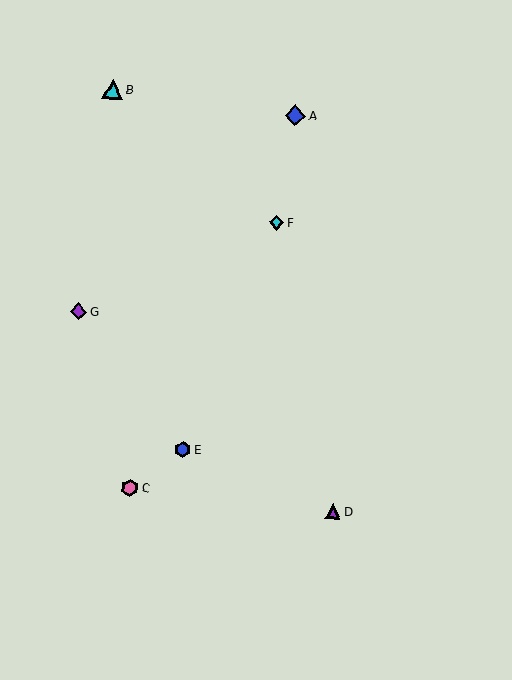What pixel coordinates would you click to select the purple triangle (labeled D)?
Click at (333, 511) to select the purple triangle D.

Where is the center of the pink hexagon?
The center of the pink hexagon is at (130, 488).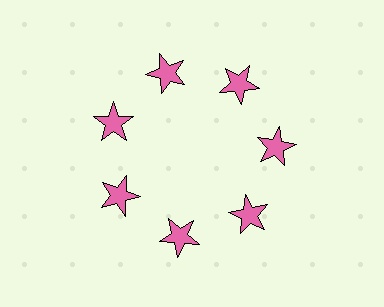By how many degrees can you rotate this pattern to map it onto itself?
The pattern maps onto itself every 51 degrees of rotation.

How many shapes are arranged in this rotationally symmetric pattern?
There are 7 shapes, arranged in 7 groups of 1.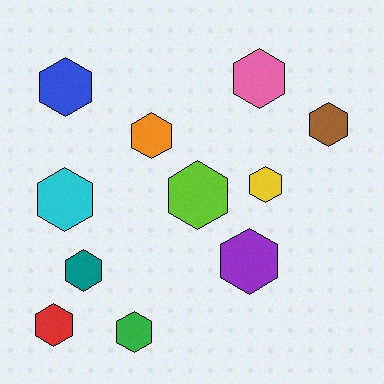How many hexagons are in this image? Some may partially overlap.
There are 11 hexagons.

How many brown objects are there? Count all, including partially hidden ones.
There is 1 brown object.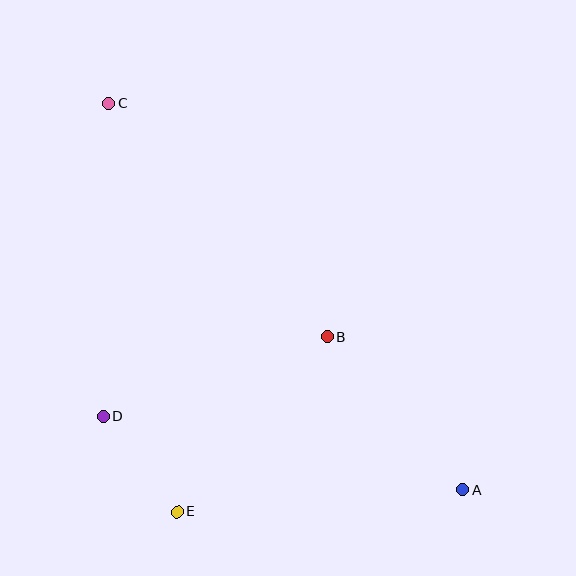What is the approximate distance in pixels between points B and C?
The distance between B and C is approximately 320 pixels.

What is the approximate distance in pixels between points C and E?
The distance between C and E is approximately 415 pixels.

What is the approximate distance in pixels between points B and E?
The distance between B and E is approximately 231 pixels.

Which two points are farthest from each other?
Points A and C are farthest from each other.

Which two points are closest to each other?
Points D and E are closest to each other.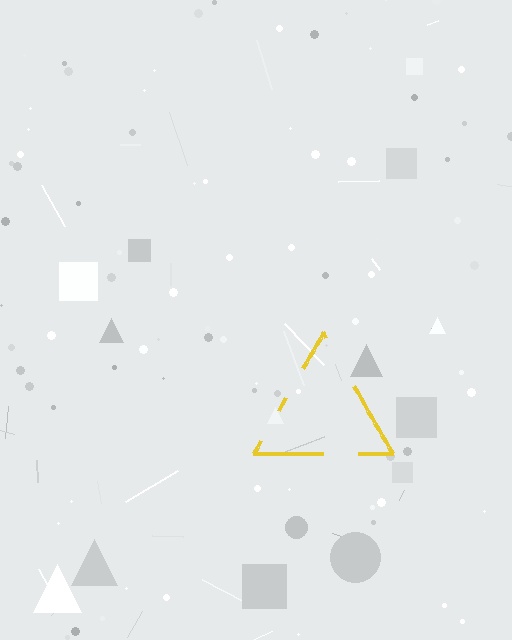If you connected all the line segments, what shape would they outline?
They would outline a triangle.